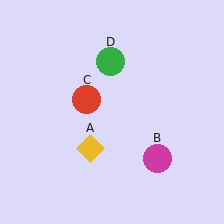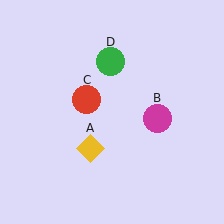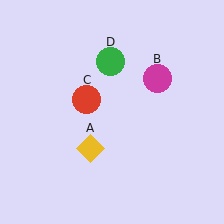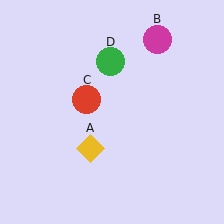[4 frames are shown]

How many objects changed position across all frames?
1 object changed position: magenta circle (object B).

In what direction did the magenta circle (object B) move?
The magenta circle (object B) moved up.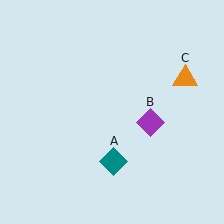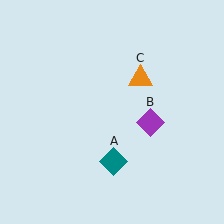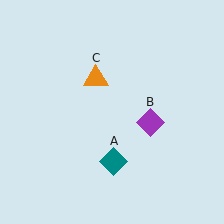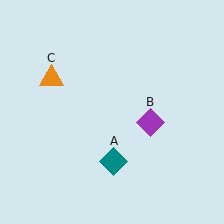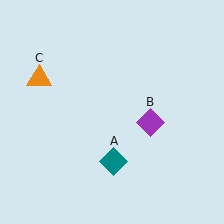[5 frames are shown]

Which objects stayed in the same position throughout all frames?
Teal diamond (object A) and purple diamond (object B) remained stationary.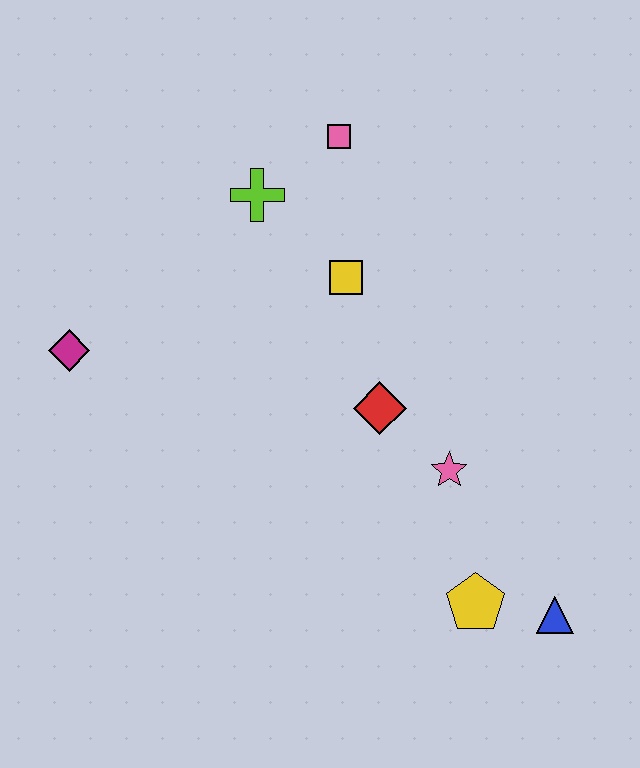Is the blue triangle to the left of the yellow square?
No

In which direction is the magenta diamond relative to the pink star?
The magenta diamond is to the left of the pink star.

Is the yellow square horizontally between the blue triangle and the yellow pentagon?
No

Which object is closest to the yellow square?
The lime cross is closest to the yellow square.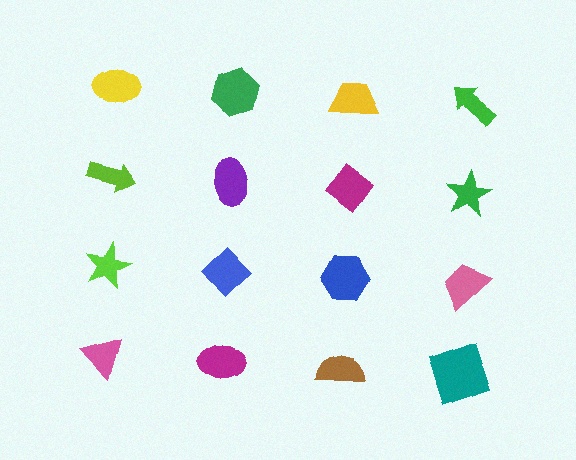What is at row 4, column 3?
A brown semicircle.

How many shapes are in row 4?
4 shapes.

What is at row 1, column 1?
A yellow ellipse.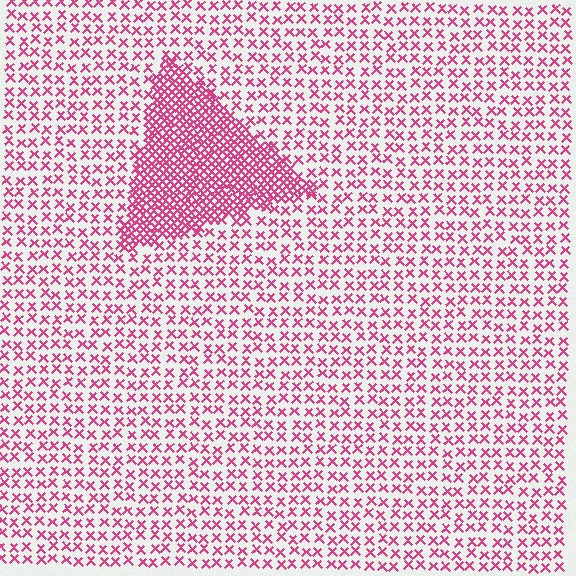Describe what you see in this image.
The image contains small magenta elements arranged at two different densities. A triangle-shaped region is visible where the elements are more densely packed than the surrounding area.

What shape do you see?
I see a triangle.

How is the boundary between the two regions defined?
The boundary is defined by a change in element density (approximately 2.9x ratio). All elements are the same color, size, and shape.